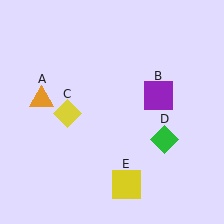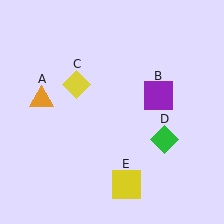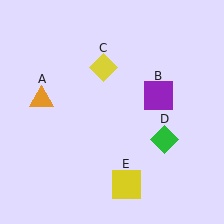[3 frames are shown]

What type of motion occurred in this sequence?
The yellow diamond (object C) rotated clockwise around the center of the scene.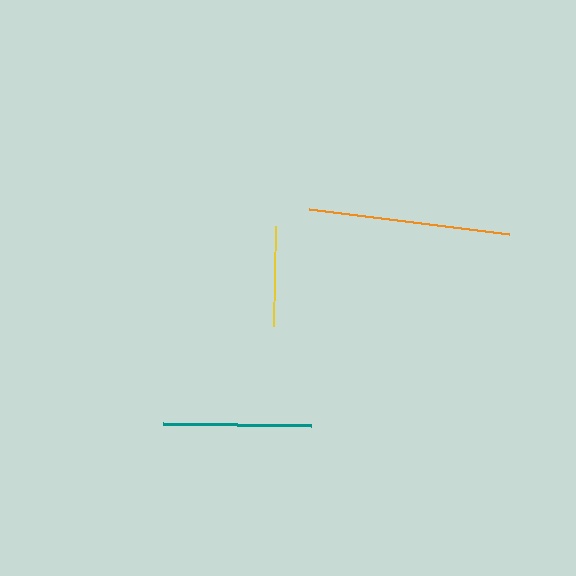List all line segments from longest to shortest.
From longest to shortest: orange, teal, yellow.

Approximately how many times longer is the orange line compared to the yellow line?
The orange line is approximately 2.0 times the length of the yellow line.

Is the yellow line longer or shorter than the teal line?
The teal line is longer than the yellow line.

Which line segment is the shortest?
The yellow line is the shortest at approximately 101 pixels.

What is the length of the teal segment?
The teal segment is approximately 148 pixels long.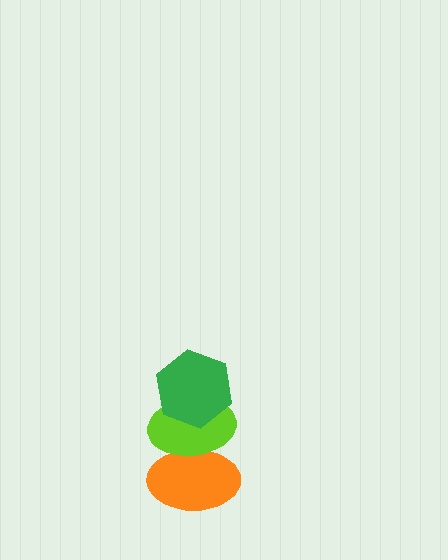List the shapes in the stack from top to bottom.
From top to bottom: the green hexagon, the lime ellipse, the orange ellipse.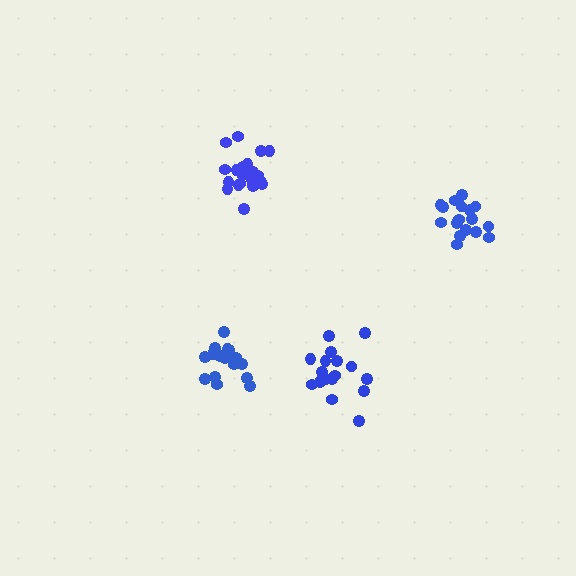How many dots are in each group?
Group 1: 18 dots, Group 2: 18 dots, Group 3: 20 dots, Group 4: 17 dots (73 total).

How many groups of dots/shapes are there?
There are 4 groups.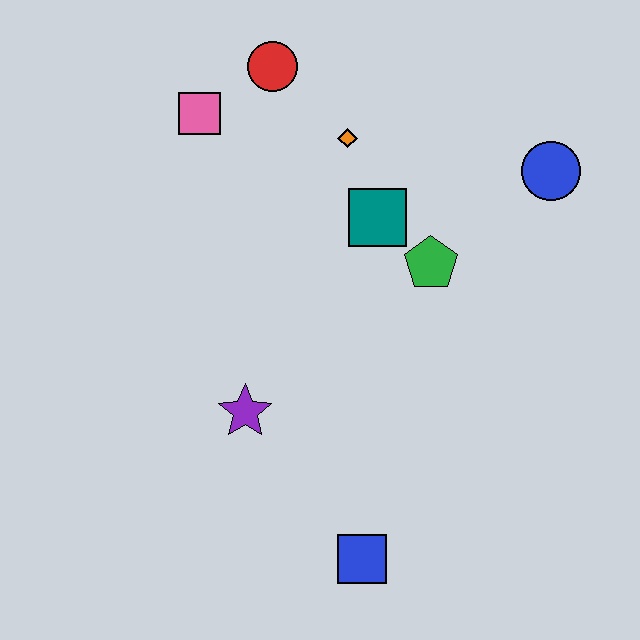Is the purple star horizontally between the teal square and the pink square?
Yes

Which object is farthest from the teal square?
The blue square is farthest from the teal square.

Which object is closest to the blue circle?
The green pentagon is closest to the blue circle.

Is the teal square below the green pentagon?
No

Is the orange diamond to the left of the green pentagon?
Yes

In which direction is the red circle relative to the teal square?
The red circle is above the teal square.